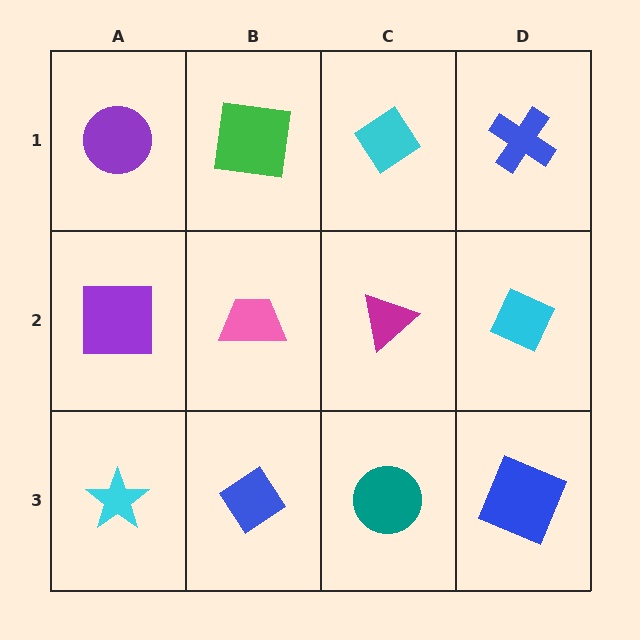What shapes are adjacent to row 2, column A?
A purple circle (row 1, column A), a cyan star (row 3, column A), a pink trapezoid (row 2, column B).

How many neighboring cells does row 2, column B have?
4.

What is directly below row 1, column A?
A purple square.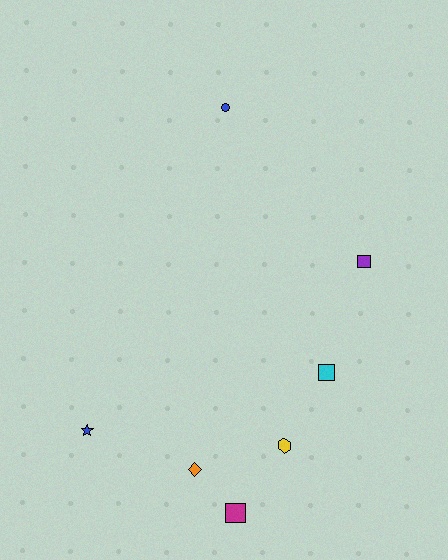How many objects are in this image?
There are 7 objects.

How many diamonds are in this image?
There is 1 diamond.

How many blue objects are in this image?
There are 2 blue objects.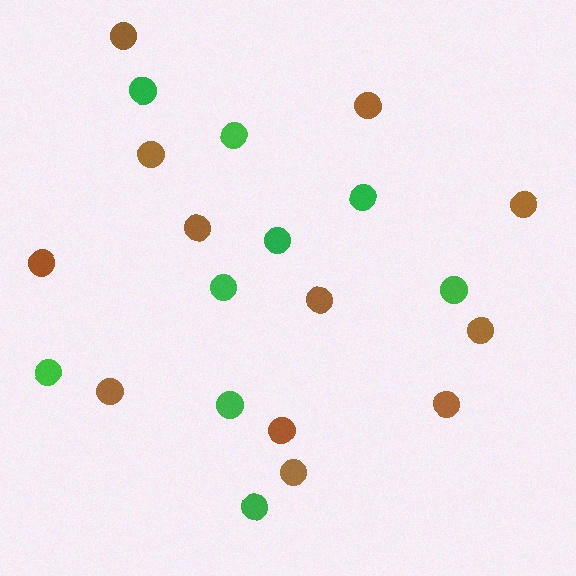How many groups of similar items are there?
There are 2 groups: one group of brown circles (12) and one group of green circles (9).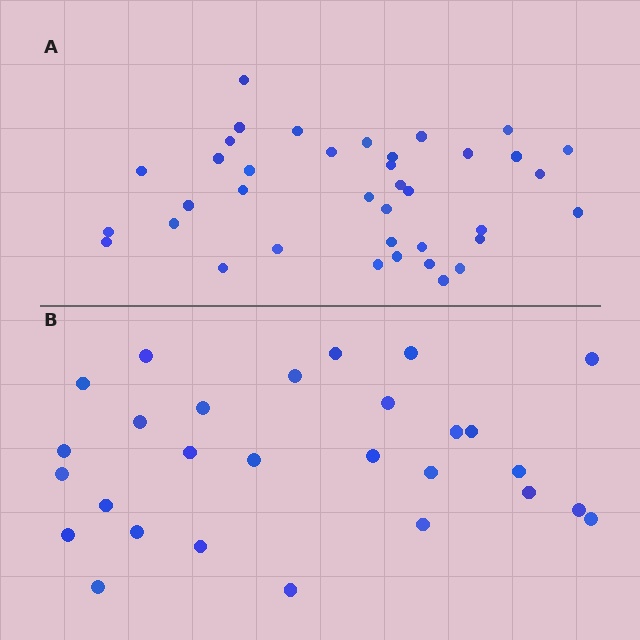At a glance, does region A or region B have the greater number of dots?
Region A (the top region) has more dots.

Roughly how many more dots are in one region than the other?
Region A has roughly 10 or so more dots than region B.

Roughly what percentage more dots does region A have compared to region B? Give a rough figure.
About 35% more.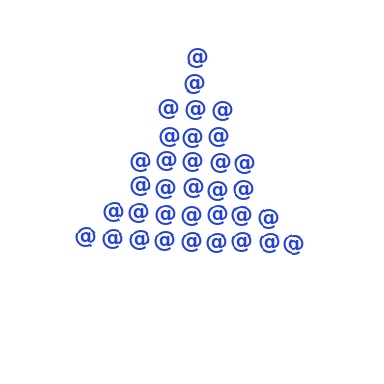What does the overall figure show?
The overall figure shows a triangle.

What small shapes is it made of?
It is made of small at signs.